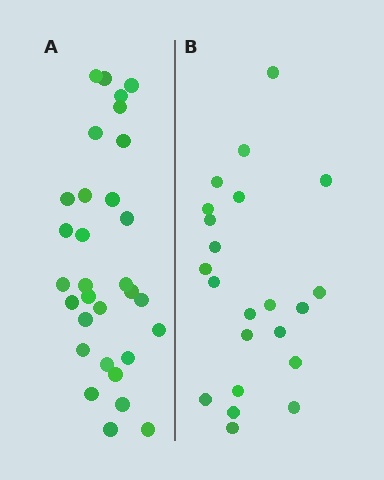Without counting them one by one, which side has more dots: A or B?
Region A (the left region) has more dots.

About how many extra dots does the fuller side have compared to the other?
Region A has roughly 8 or so more dots than region B.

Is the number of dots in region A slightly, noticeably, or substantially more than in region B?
Region A has noticeably more, but not dramatically so. The ratio is roughly 1.4 to 1.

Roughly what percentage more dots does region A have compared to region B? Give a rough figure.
About 40% more.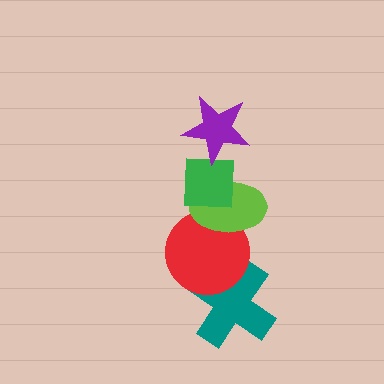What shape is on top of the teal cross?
The red circle is on top of the teal cross.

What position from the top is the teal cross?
The teal cross is 5th from the top.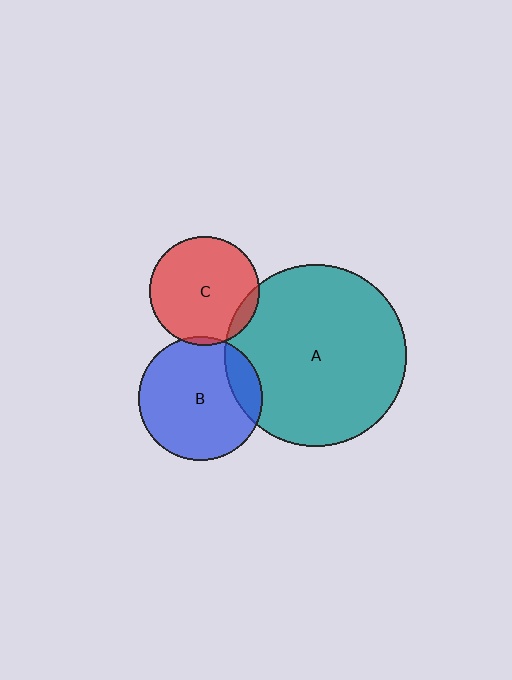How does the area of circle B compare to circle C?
Approximately 1.3 times.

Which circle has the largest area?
Circle A (teal).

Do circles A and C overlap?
Yes.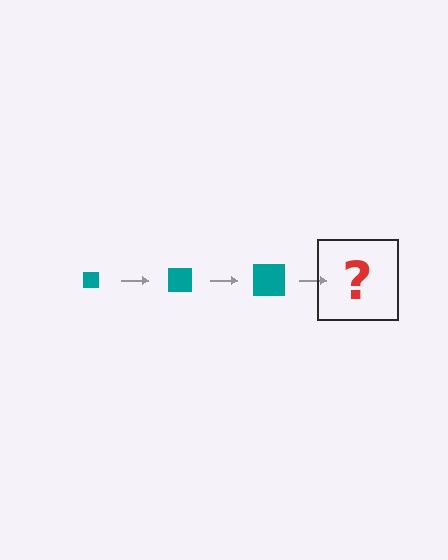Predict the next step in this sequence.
The next step is a teal square, larger than the previous one.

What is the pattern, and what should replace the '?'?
The pattern is that the square gets progressively larger each step. The '?' should be a teal square, larger than the previous one.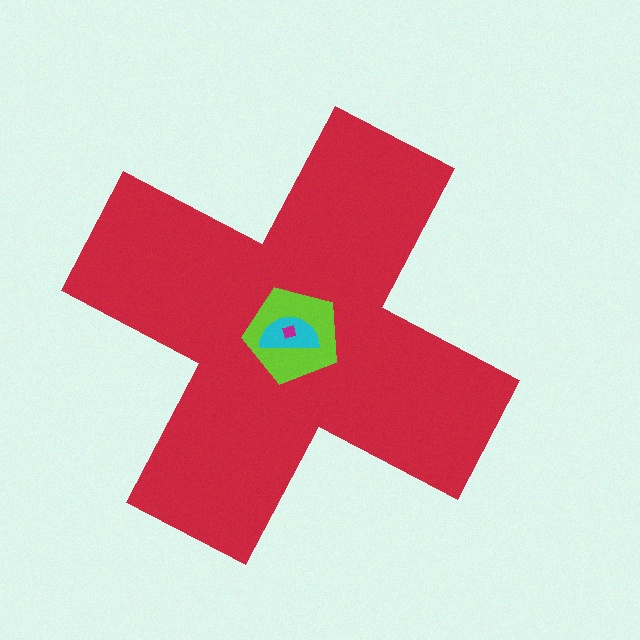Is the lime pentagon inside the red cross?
Yes.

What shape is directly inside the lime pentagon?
The cyan semicircle.